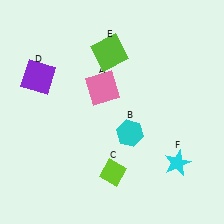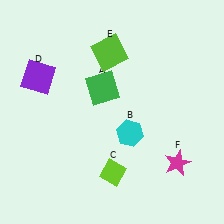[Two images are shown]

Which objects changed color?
A changed from pink to green. F changed from cyan to magenta.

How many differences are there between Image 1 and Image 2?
There are 2 differences between the two images.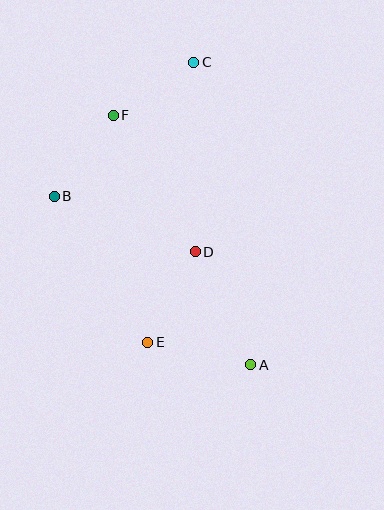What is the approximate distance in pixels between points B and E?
The distance between B and E is approximately 173 pixels.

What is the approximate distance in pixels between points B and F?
The distance between B and F is approximately 100 pixels.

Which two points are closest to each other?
Points C and F are closest to each other.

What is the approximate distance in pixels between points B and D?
The distance between B and D is approximately 151 pixels.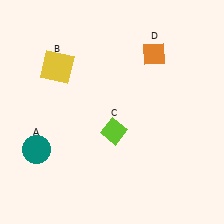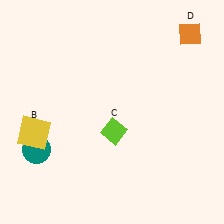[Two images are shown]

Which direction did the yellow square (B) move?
The yellow square (B) moved down.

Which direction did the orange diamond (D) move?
The orange diamond (D) moved right.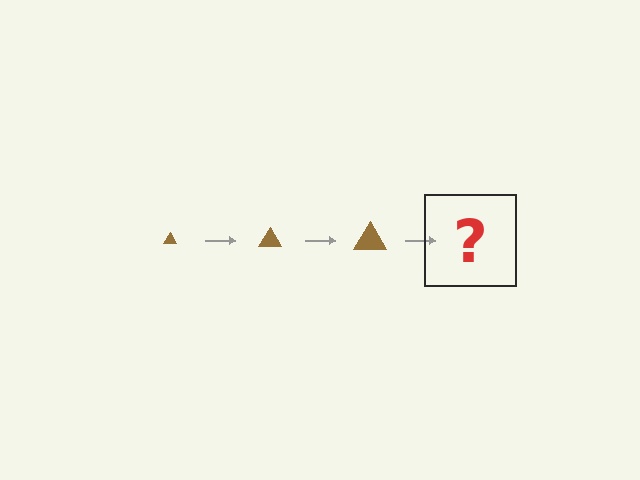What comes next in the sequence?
The next element should be a brown triangle, larger than the previous one.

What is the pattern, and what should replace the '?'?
The pattern is that the triangle gets progressively larger each step. The '?' should be a brown triangle, larger than the previous one.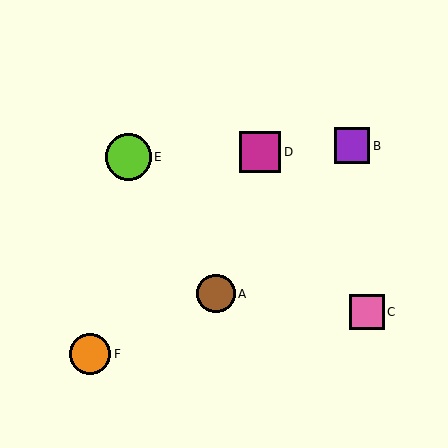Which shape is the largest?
The lime circle (labeled E) is the largest.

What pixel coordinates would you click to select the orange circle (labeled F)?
Click at (90, 354) to select the orange circle F.